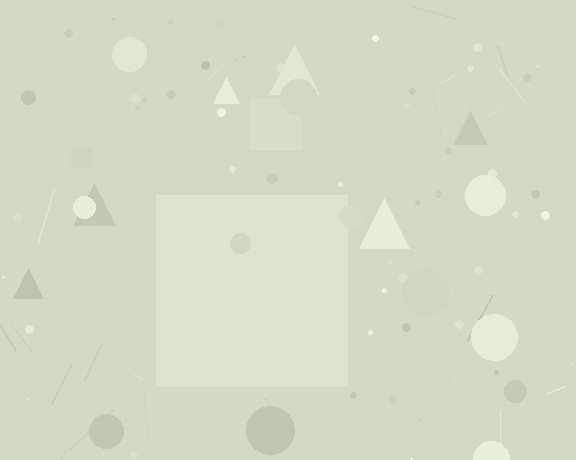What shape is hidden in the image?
A square is hidden in the image.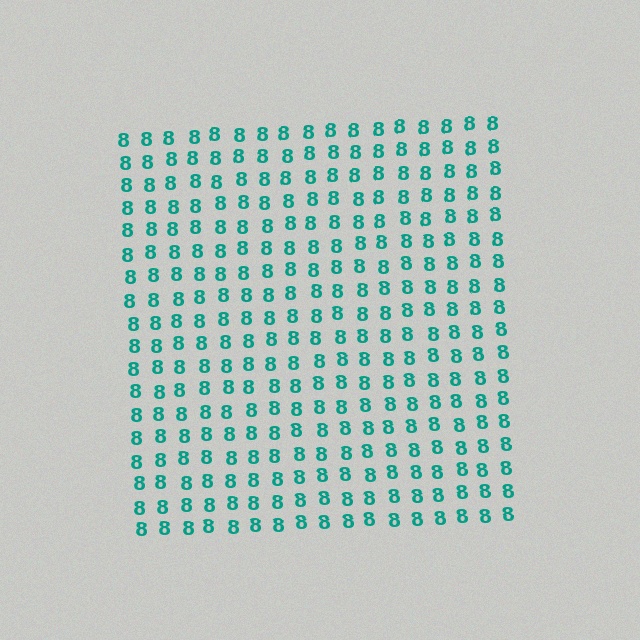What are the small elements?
The small elements are digit 8's.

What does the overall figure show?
The overall figure shows a square.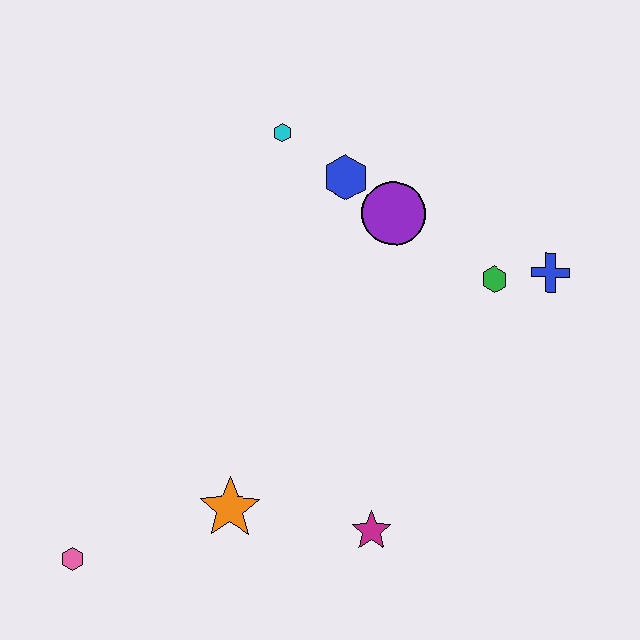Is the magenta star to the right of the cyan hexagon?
Yes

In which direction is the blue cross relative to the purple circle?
The blue cross is to the right of the purple circle.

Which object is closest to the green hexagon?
The blue cross is closest to the green hexagon.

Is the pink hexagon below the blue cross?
Yes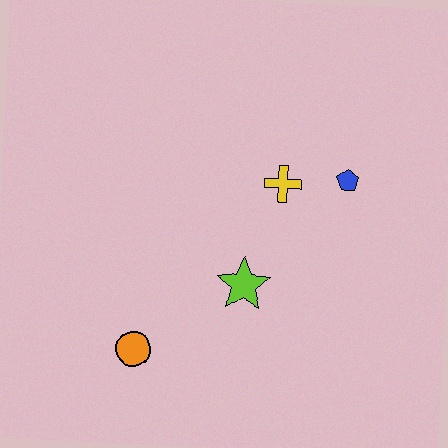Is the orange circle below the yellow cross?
Yes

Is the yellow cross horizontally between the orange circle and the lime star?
No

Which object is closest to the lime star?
The yellow cross is closest to the lime star.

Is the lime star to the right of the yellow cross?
No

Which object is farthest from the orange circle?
The blue pentagon is farthest from the orange circle.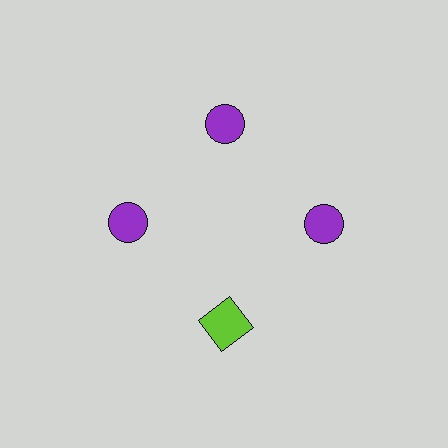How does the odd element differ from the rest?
It differs in both color (lime instead of purple) and shape (square instead of circle).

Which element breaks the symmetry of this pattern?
The lime square at roughly the 6 o'clock position breaks the symmetry. All other shapes are purple circles.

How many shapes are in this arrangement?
There are 4 shapes arranged in a ring pattern.